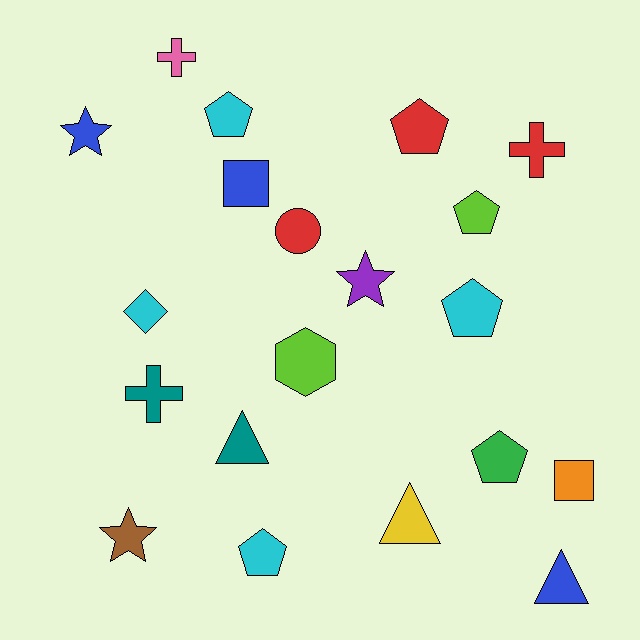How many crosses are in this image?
There are 3 crosses.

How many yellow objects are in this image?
There is 1 yellow object.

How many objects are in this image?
There are 20 objects.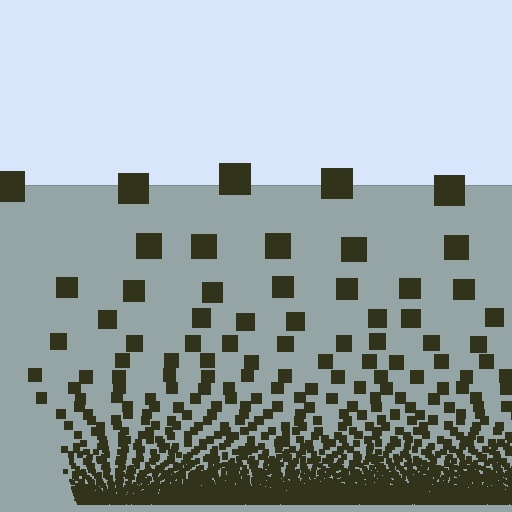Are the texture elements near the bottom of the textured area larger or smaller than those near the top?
Smaller. The gradient is inverted — elements near the bottom are smaller and denser.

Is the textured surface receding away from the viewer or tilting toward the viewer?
The surface appears to tilt toward the viewer. Texture elements get larger and sparser toward the top.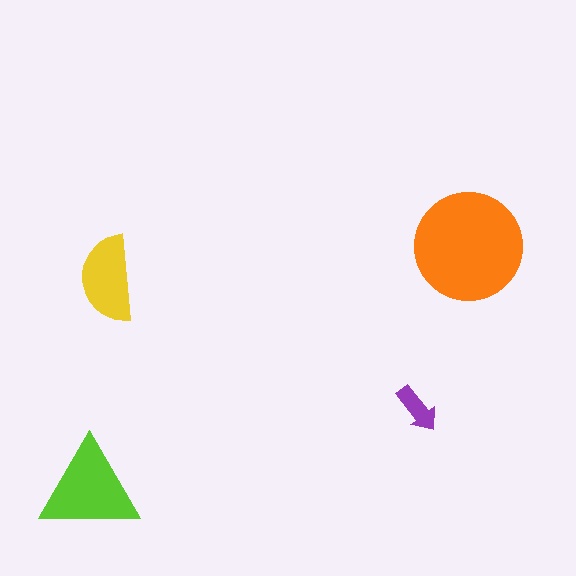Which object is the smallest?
The purple arrow.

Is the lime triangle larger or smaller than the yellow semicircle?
Larger.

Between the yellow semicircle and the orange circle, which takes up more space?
The orange circle.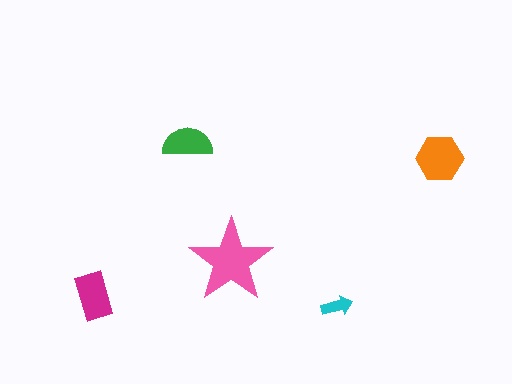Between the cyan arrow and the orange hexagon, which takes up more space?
The orange hexagon.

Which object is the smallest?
The cyan arrow.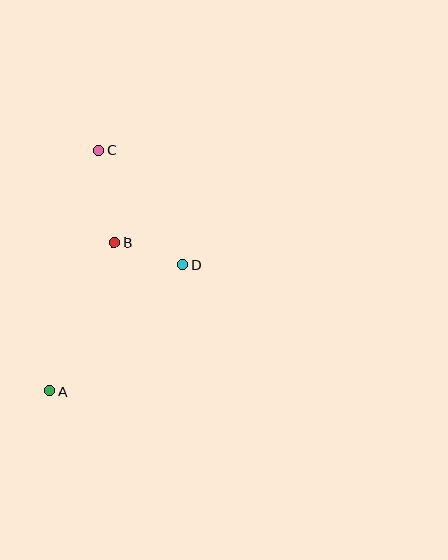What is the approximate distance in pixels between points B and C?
The distance between B and C is approximately 94 pixels.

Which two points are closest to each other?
Points B and D are closest to each other.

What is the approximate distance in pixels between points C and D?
The distance between C and D is approximately 142 pixels.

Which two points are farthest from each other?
Points A and C are farthest from each other.